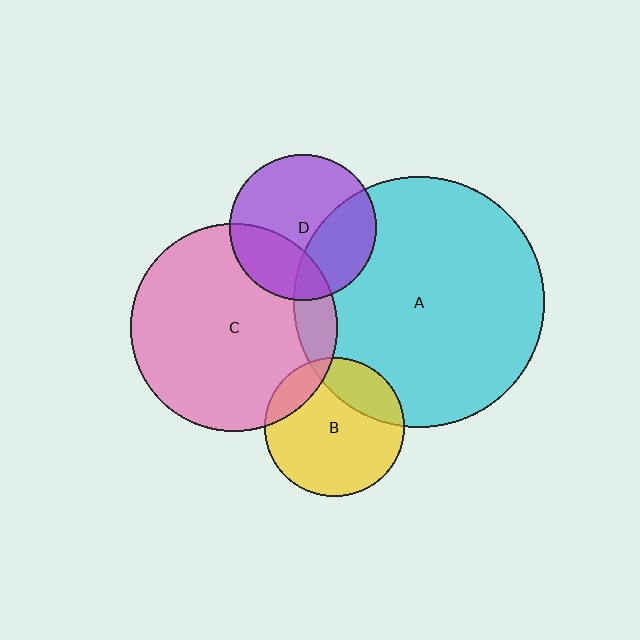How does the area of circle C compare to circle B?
Approximately 2.2 times.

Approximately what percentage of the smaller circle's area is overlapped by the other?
Approximately 15%.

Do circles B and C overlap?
Yes.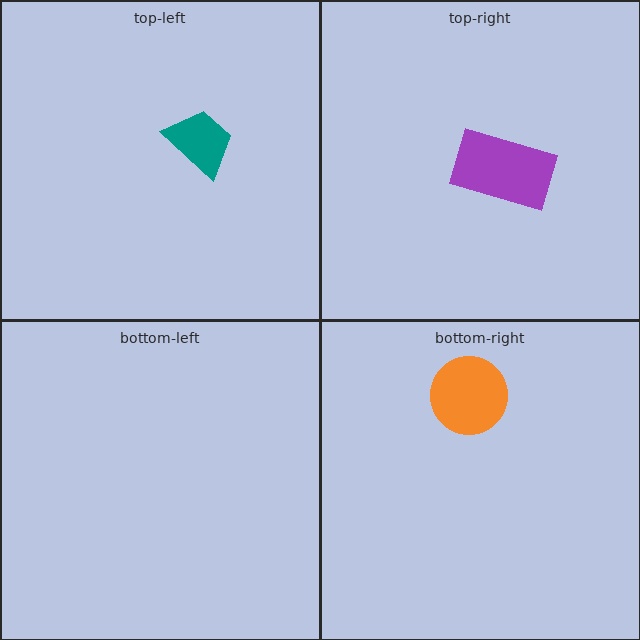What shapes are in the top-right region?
The purple rectangle.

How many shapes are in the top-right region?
1.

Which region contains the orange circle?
The bottom-right region.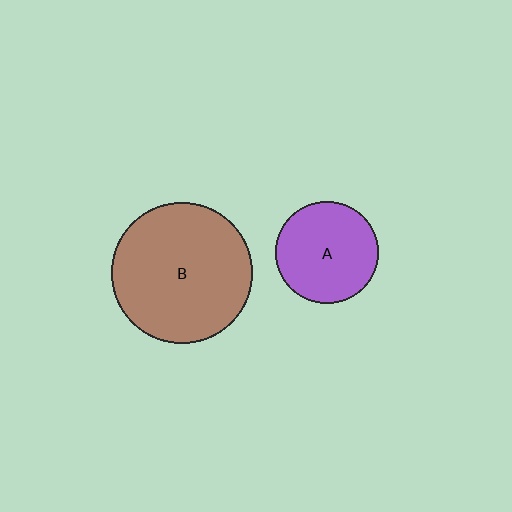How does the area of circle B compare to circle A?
Approximately 1.9 times.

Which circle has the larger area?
Circle B (brown).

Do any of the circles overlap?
No, none of the circles overlap.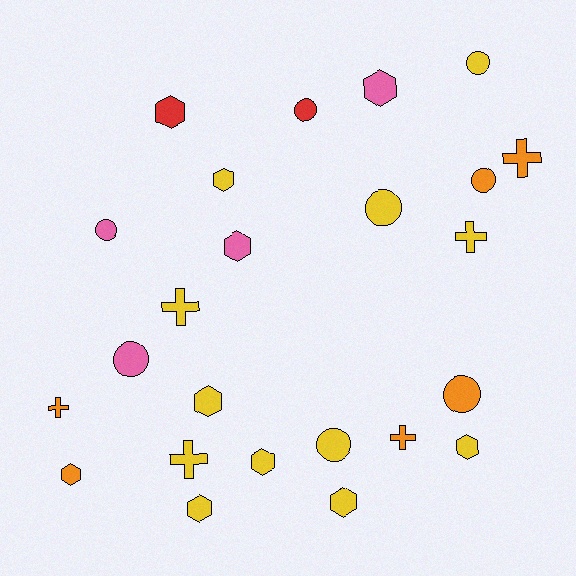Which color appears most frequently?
Yellow, with 12 objects.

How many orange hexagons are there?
There is 1 orange hexagon.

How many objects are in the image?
There are 24 objects.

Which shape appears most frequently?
Hexagon, with 10 objects.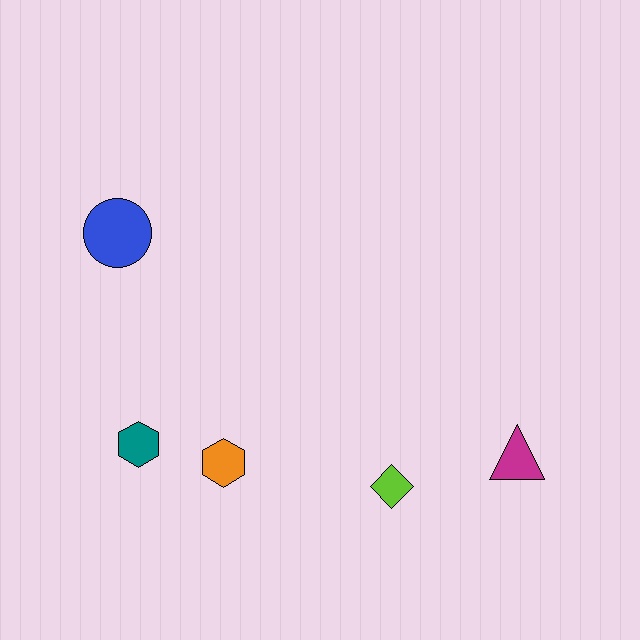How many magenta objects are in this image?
There is 1 magenta object.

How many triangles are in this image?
There is 1 triangle.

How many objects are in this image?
There are 5 objects.